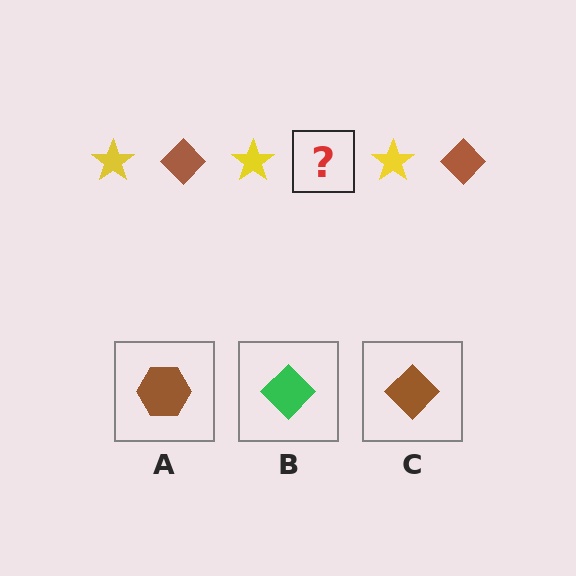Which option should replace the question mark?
Option C.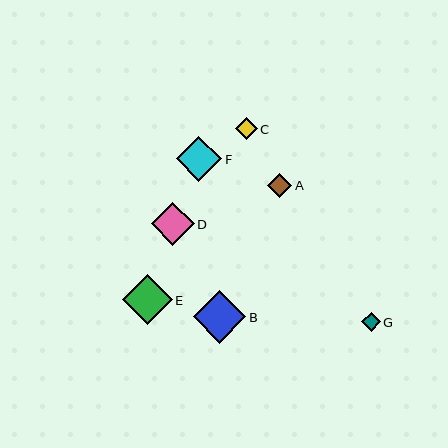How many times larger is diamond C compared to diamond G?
Diamond C is approximately 1.2 times the size of diamond G.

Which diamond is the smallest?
Diamond G is the smallest with a size of approximately 18 pixels.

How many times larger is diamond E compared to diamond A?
Diamond E is approximately 2.1 times the size of diamond A.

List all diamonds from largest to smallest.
From largest to smallest: B, E, F, D, A, C, G.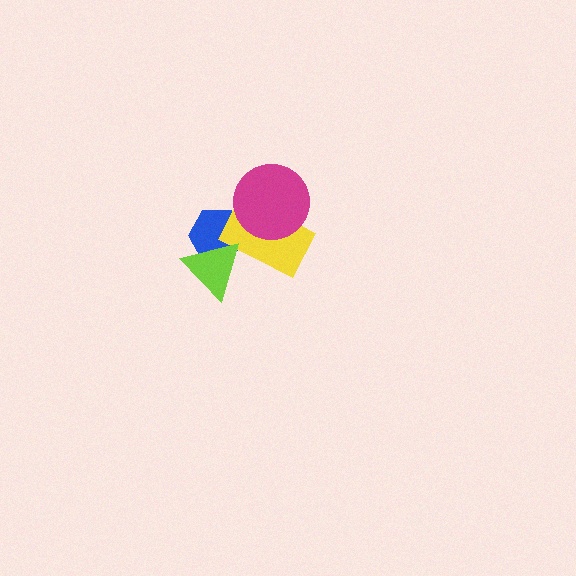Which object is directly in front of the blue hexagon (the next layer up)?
The yellow rectangle is directly in front of the blue hexagon.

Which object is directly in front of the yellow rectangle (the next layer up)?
The magenta circle is directly in front of the yellow rectangle.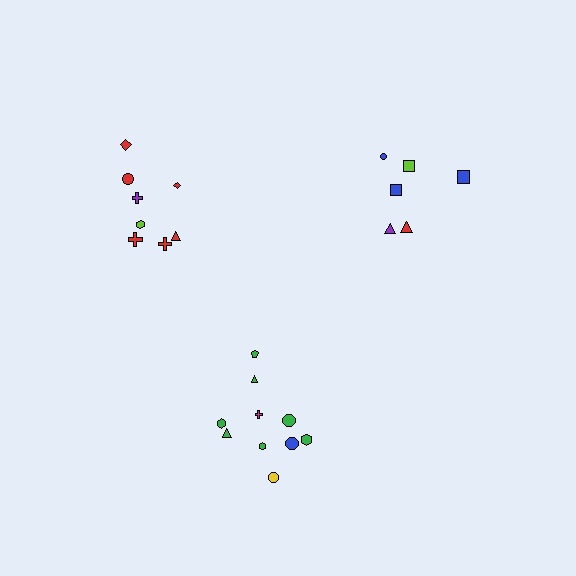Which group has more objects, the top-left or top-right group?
The top-left group.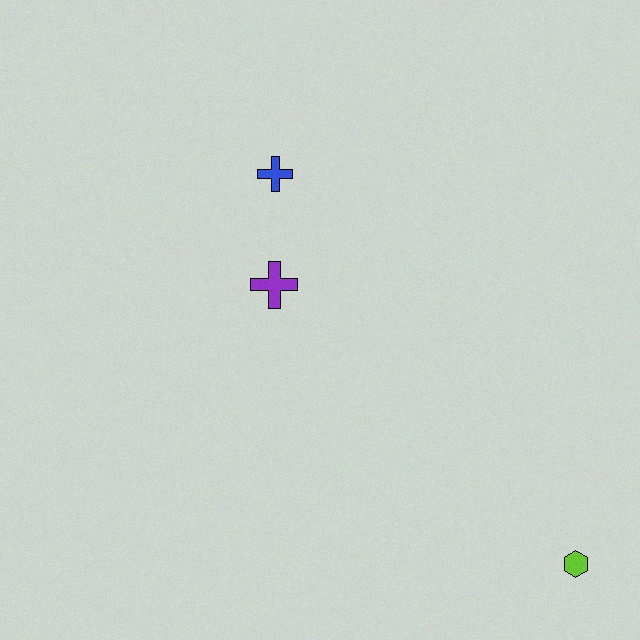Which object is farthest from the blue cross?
The lime hexagon is farthest from the blue cross.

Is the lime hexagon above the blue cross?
No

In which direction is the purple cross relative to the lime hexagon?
The purple cross is to the left of the lime hexagon.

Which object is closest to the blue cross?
The purple cross is closest to the blue cross.